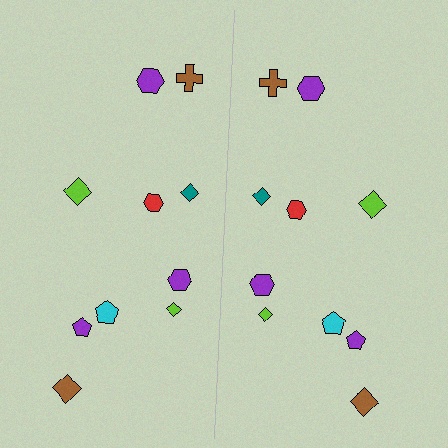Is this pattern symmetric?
Yes, this pattern has bilateral (reflection) symmetry.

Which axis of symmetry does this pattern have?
The pattern has a vertical axis of symmetry running through the center of the image.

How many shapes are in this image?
There are 20 shapes in this image.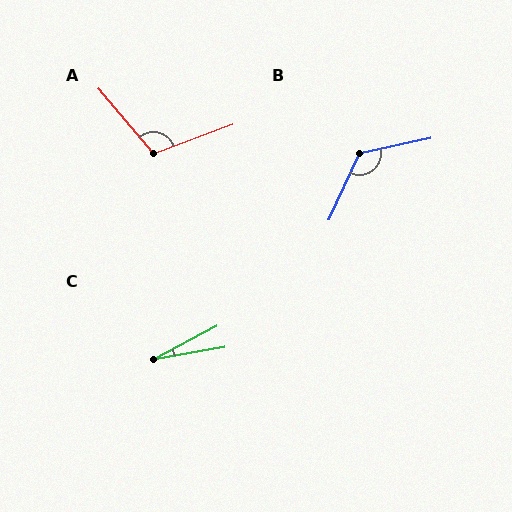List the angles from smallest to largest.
C (18°), A (110°), B (127°).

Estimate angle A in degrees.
Approximately 110 degrees.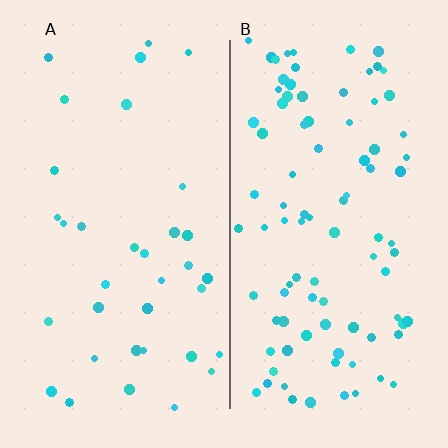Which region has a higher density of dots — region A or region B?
B (the right).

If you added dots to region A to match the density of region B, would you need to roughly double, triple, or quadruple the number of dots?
Approximately triple.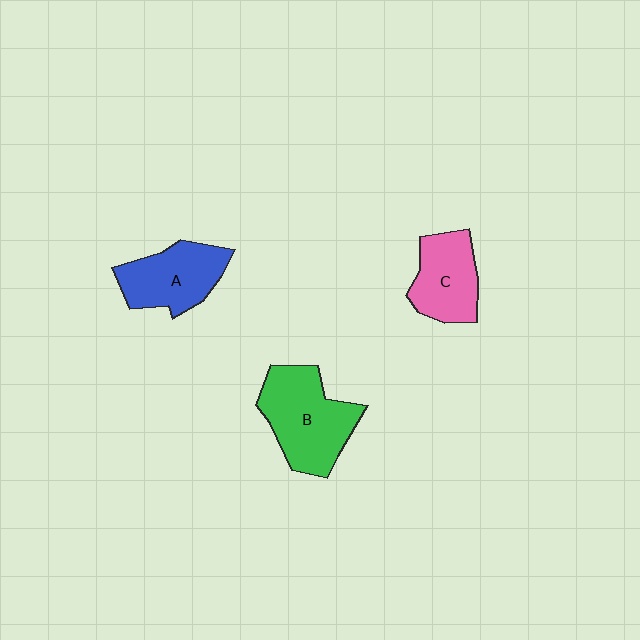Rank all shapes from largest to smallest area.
From largest to smallest: B (green), A (blue), C (pink).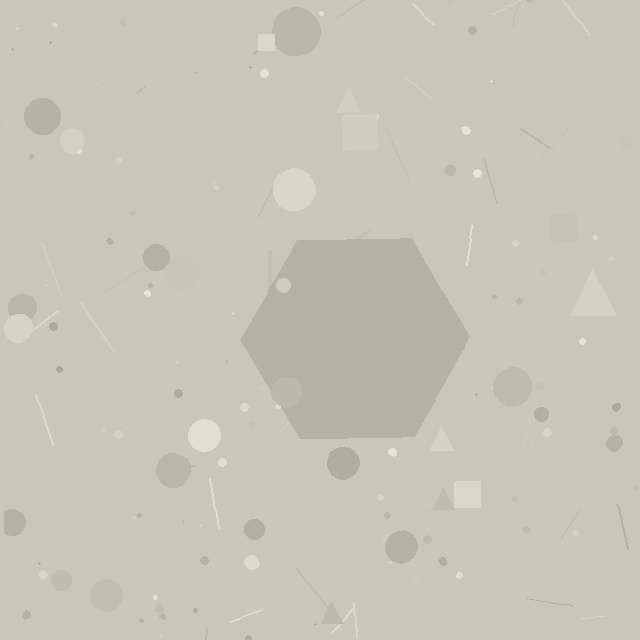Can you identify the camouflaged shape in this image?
The camouflaged shape is a hexagon.